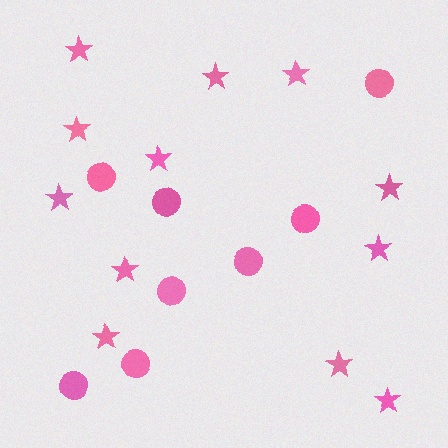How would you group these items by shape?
There are 2 groups: one group of circles (8) and one group of stars (12).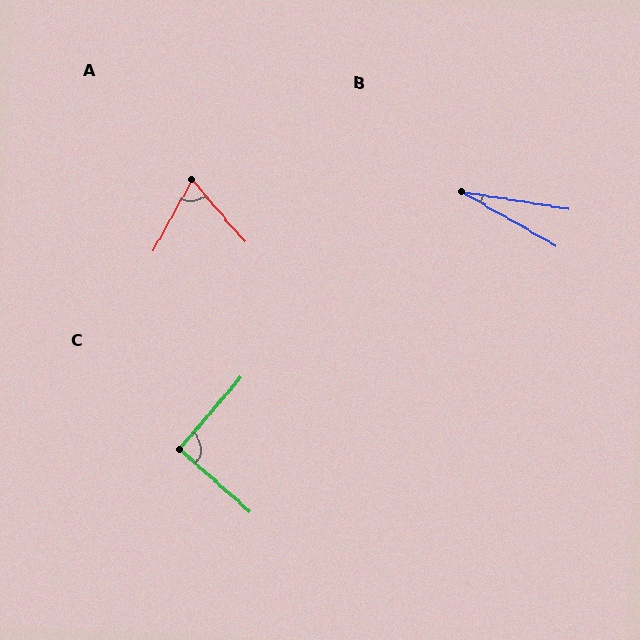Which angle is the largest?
C, at approximately 91 degrees.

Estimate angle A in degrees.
Approximately 69 degrees.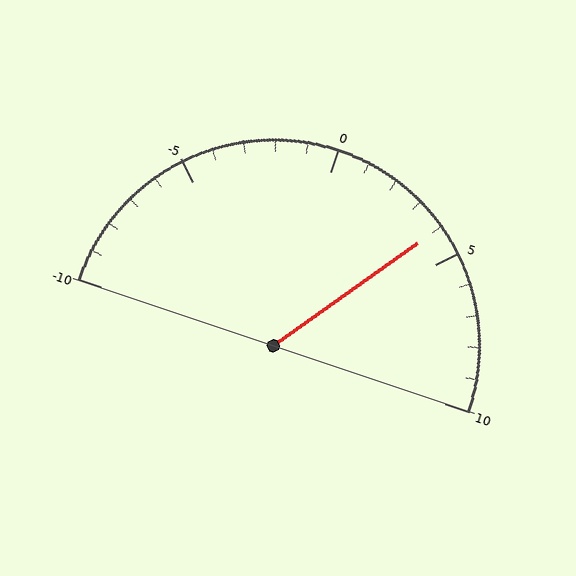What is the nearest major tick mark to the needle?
The nearest major tick mark is 5.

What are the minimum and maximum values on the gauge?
The gauge ranges from -10 to 10.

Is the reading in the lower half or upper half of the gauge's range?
The reading is in the upper half of the range (-10 to 10).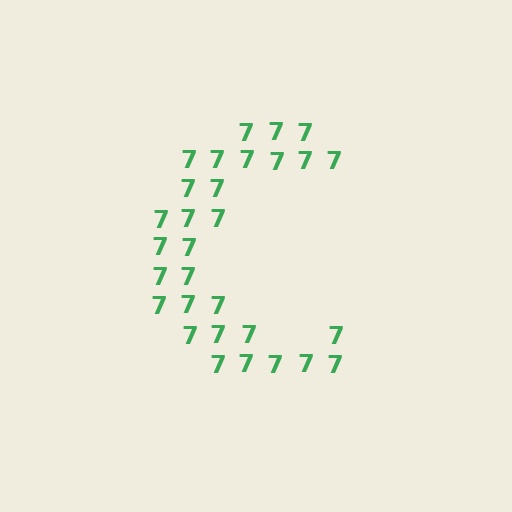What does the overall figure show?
The overall figure shows the letter C.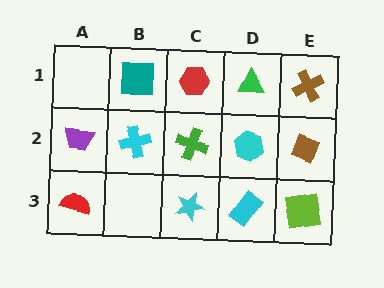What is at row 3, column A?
A red semicircle.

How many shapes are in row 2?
5 shapes.